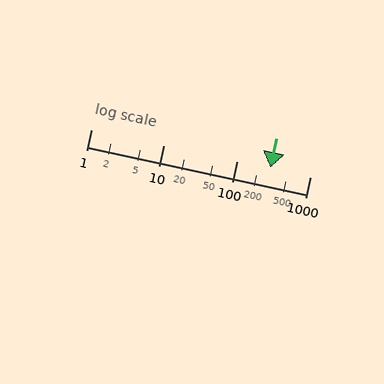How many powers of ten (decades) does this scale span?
The scale spans 3 decades, from 1 to 1000.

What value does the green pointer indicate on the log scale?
The pointer indicates approximately 290.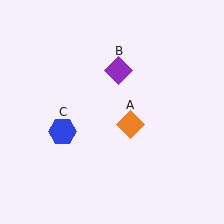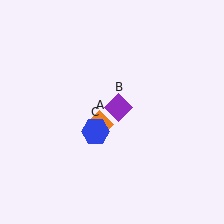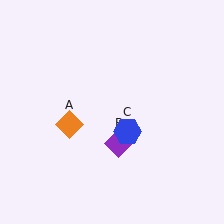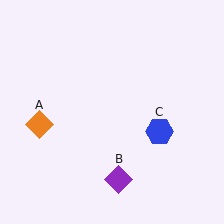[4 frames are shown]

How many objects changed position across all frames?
3 objects changed position: orange diamond (object A), purple diamond (object B), blue hexagon (object C).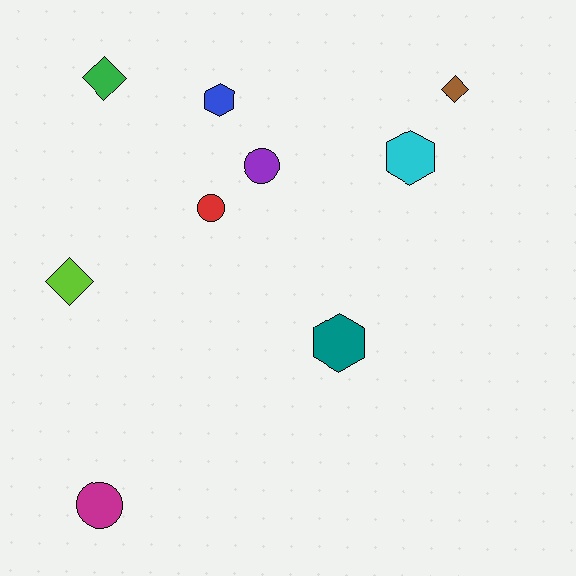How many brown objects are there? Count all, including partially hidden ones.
There is 1 brown object.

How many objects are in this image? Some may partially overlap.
There are 9 objects.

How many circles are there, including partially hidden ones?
There are 3 circles.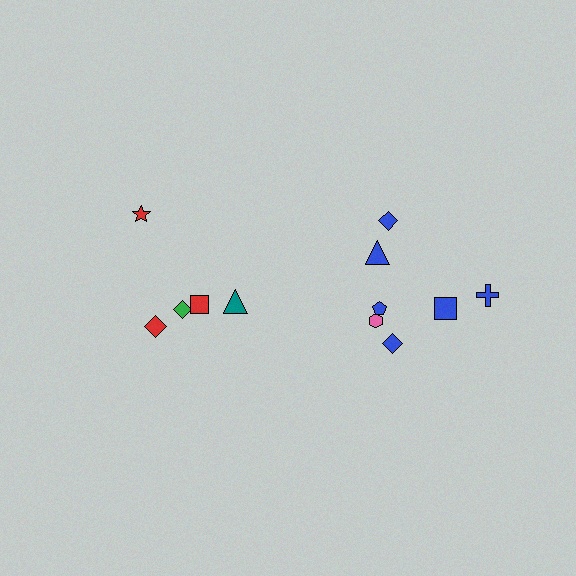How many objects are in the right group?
There are 7 objects.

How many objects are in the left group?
There are 5 objects.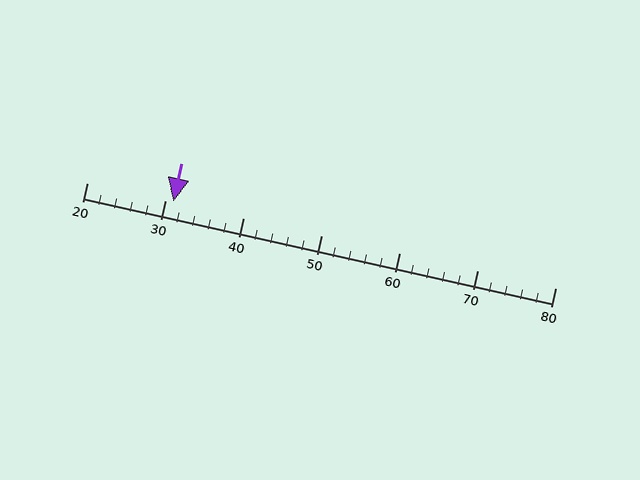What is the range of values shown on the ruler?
The ruler shows values from 20 to 80.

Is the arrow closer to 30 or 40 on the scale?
The arrow is closer to 30.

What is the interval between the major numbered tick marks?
The major tick marks are spaced 10 units apart.